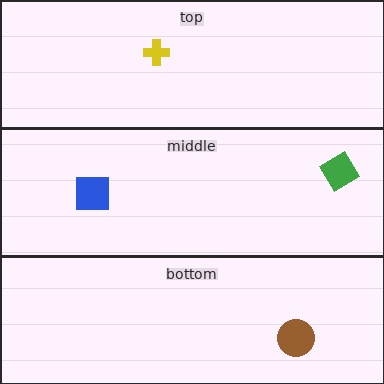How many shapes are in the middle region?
2.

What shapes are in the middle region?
The green diamond, the blue square.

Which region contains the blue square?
The middle region.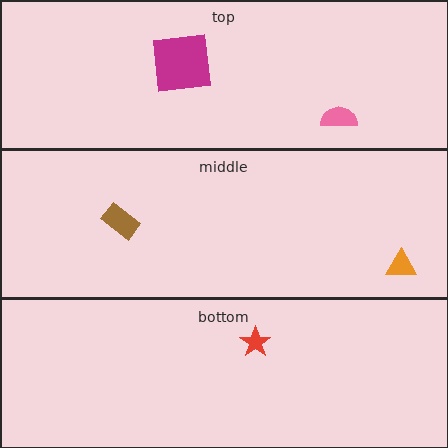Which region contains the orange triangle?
The middle region.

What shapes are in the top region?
The magenta square, the pink semicircle.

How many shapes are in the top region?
2.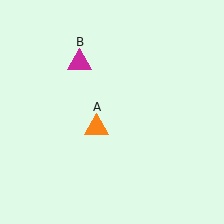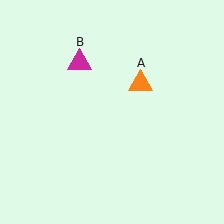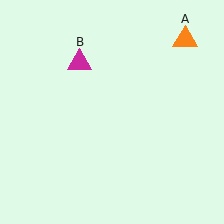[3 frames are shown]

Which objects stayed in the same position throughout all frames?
Magenta triangle (object B) remained stationary.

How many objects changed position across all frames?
1 object changed position: orange triangle (object A).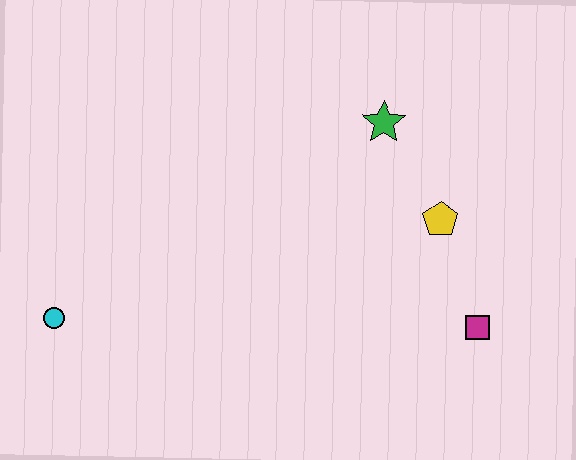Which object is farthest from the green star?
The cyan circle is farthest from the green star.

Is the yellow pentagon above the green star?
No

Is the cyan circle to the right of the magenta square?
No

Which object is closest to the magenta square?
The yellow pentagon is closest to the magenta square.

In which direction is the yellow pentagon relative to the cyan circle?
The yellow pentagon is to the right of the cyan circle.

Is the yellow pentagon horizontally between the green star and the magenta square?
Yes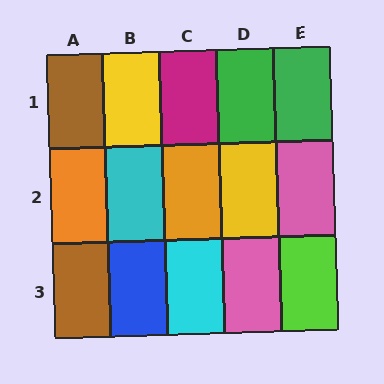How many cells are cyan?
2 cells are cyan.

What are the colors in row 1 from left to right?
Brown, yellow, magenta, green, green.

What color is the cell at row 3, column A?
Brown.